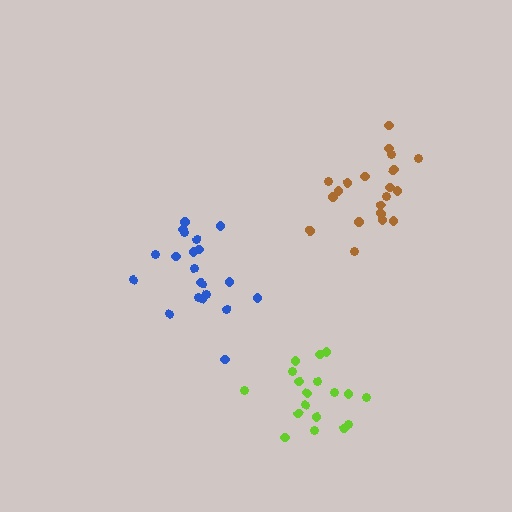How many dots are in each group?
Group 1: 20 dots, Group 2: 21 dots, Group 3: 18 dots (59 total).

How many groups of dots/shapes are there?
There are 3 groups.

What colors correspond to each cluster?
The clusters are colored: brown, blue, lime.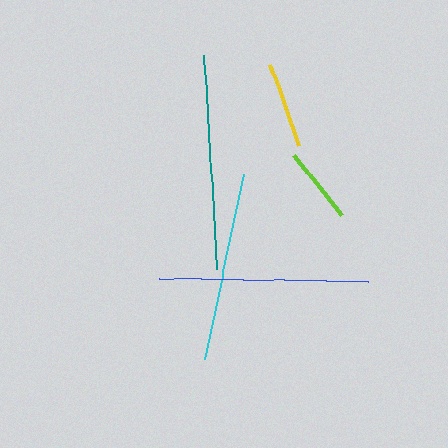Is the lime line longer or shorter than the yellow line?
The yellow line is longer than the lime line.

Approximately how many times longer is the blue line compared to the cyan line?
The blue line is approximately 1.1 times the length of the cyan line.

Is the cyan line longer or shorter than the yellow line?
The cyan line is longer than the yellow line.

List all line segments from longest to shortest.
From longest to shortest: teal, blue, cyan, yellow, lime.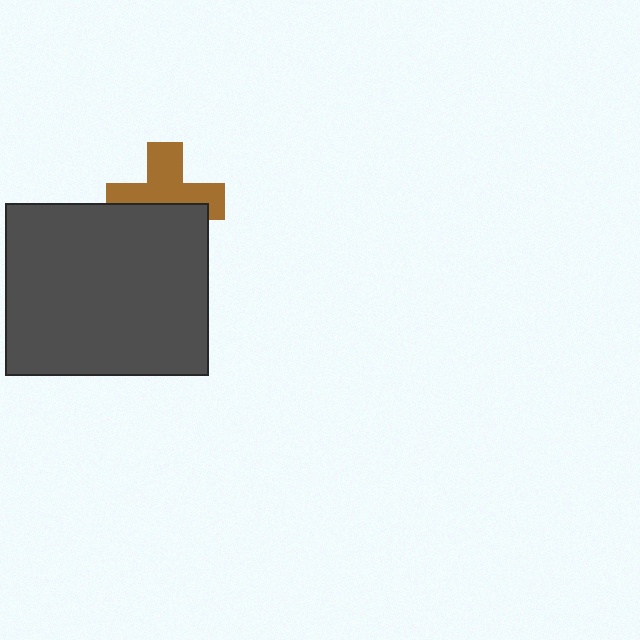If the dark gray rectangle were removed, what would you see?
You would see the complete brown cross.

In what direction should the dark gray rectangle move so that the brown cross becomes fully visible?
The dark gray rectangle should move down. That is the shortest direction to clear the overlap and leave the brown cross fully visible.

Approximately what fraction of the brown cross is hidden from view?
Roughly 43% of the brown cross is hidden behind the dark gray rectangle.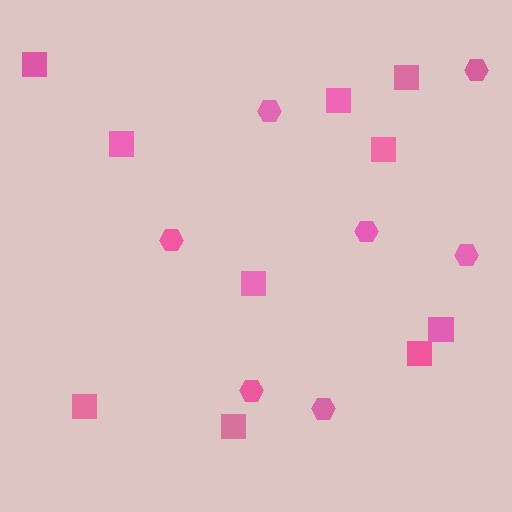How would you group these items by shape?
There are 2 groups: one group of hexagons (7) and one group of squares (10).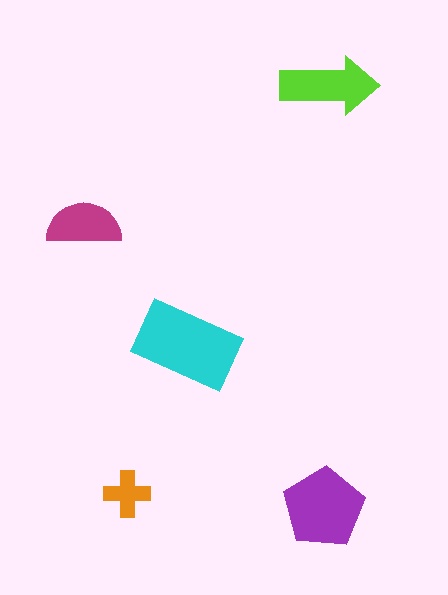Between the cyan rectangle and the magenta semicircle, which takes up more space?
The cyan rectangle.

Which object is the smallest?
The orange cross.